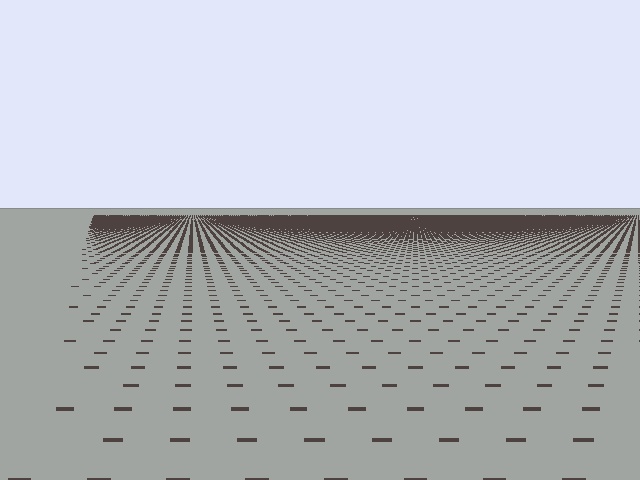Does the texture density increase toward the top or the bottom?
Density increases toward the top.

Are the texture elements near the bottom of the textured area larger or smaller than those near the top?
Larger. Near the bottom, elements are closer to the viewer and appear at a bigger on-screen size.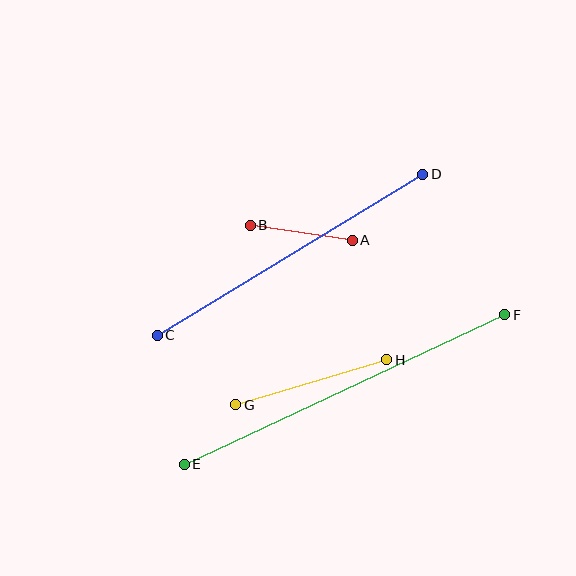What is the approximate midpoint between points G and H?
The midpoint is at approximately (311, 382) pixels.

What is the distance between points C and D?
The distance is approximately 311 pixels.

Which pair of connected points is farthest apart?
Points E and F are farthest apart.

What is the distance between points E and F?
The distance is approximately 354 pixels.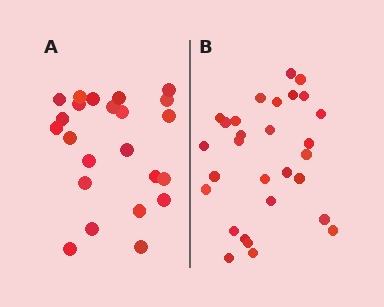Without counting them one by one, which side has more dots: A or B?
Region B (the right region) has more dots.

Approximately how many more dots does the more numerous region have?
Region B has about 6 more dots than region A.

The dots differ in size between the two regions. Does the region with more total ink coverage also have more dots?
No. Region A has more total ink coverage because its dots are larger, but region B actually contains more individual dots. Total area can be misleading — the number of items is what matters here.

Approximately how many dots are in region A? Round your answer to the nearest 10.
About 20 dots. (The exact count is 23, which rounds to 20.)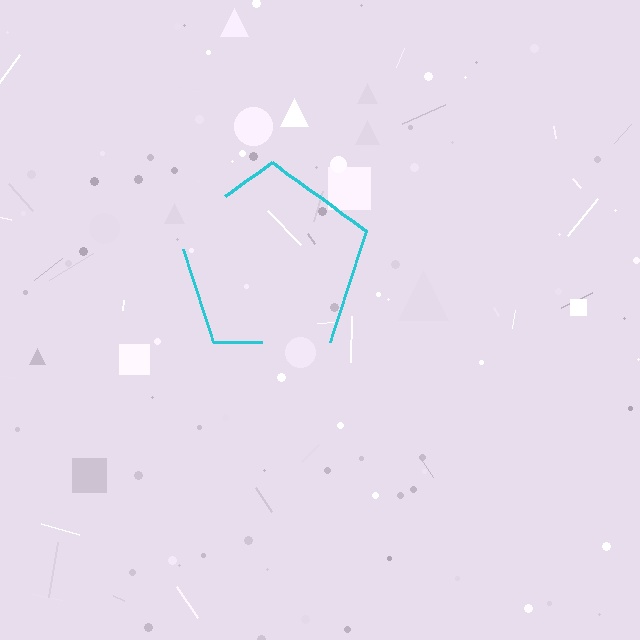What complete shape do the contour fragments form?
The contour fragments form a pentagon.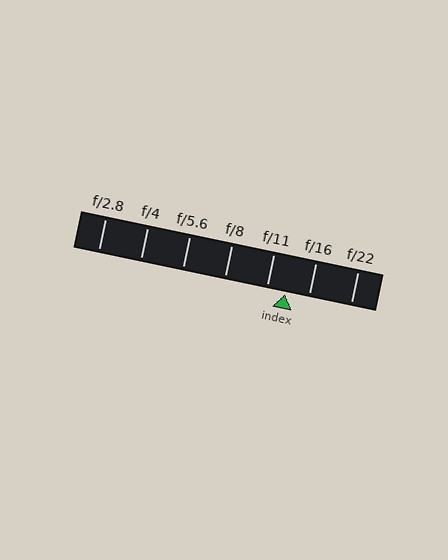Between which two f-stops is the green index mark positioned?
The index mark is between f/11 and f/16.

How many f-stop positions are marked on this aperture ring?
There are 7 f-stop positions marked.